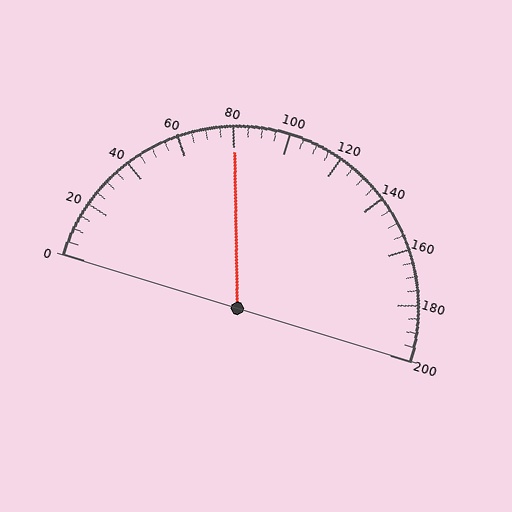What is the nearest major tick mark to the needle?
The nearest major tick mark is 80.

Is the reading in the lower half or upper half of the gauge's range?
The reading is in the lower half of the range (0 to 200).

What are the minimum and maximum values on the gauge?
The gauge ranges from 0 to 200.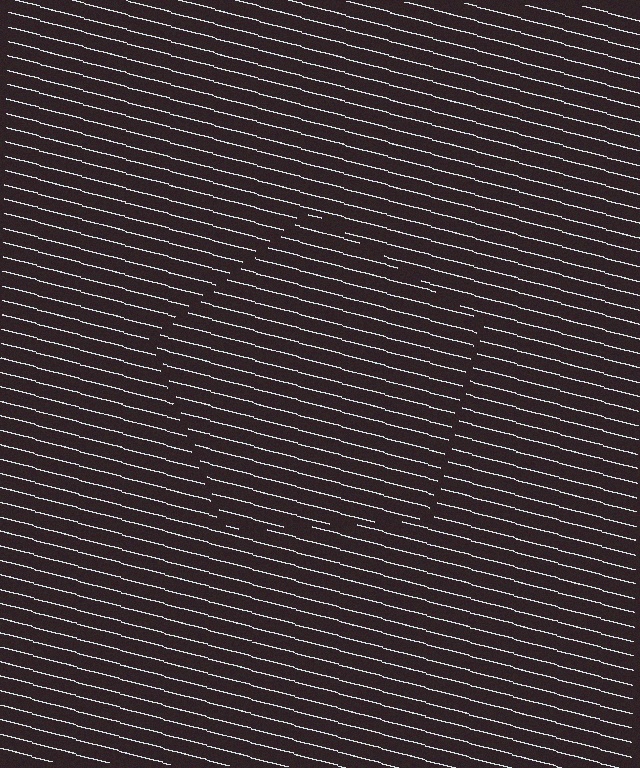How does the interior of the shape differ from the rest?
The interior of the shape contains the same grating, shifted by half a period — the contour is defined by the phase discontinuity where line-ends from the inner and outer gratings abut.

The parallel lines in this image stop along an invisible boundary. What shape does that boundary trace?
An illusory pentagon. The interior of the shape contains the same grating, shifted by half a period — the contour is defined by the phase discontinuity where line-ends from the inner and outer gratings abut.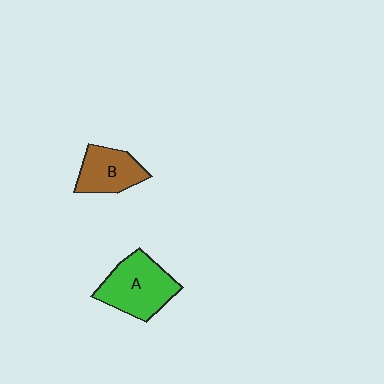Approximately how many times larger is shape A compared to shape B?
Approximately 1.4 times.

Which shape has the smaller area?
Shape B (brown).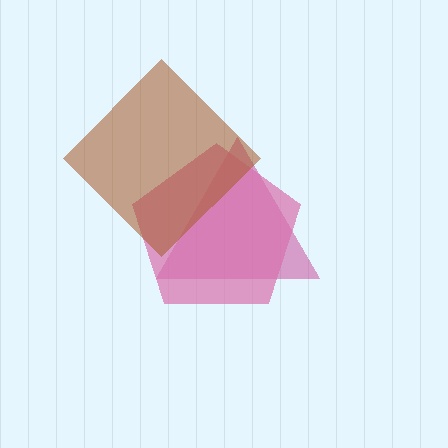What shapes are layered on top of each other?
The layered shapes are: a magenta triangle, a pink pentagon, a brown diamond.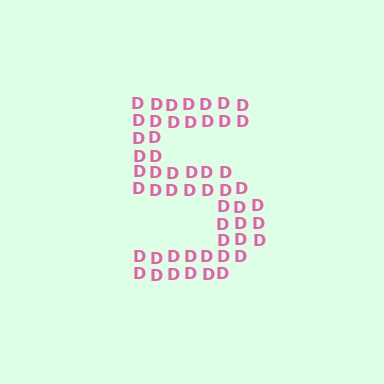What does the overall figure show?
The overall figure shows the digit 5.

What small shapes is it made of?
It is made of small letter D's.